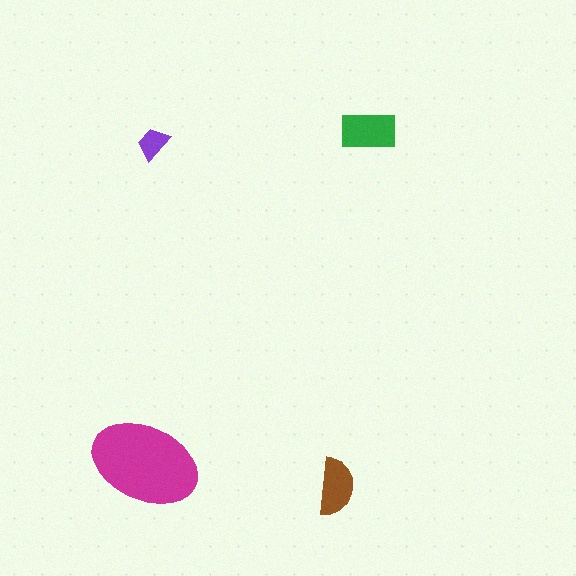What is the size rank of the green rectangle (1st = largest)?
2nd.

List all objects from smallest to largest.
The purple trapezoid, the brown semicircle, the green rectangle, the magenta ellipse.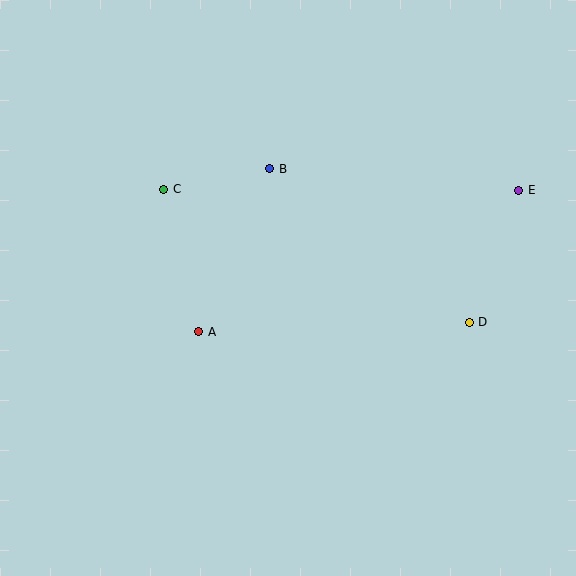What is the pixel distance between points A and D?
The distance between A and D is 270 pixels.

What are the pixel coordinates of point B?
Point B is at (270, 169).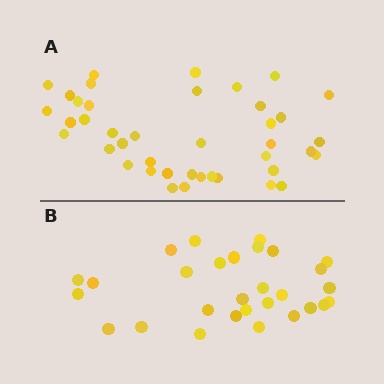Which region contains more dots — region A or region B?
Region A (the top region) has more dots.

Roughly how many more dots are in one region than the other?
Region A has roughly 12 or so more dots than region B.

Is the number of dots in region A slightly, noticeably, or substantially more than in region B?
Region A has noticeably more, but not dramatically so. The ratio is roughly 1.4 to 1.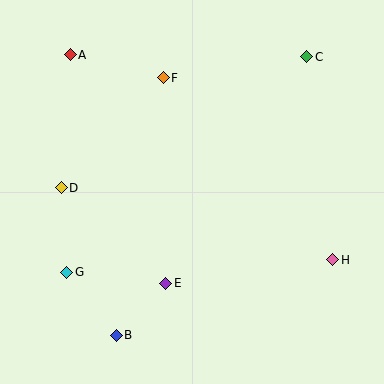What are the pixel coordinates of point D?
Point D is at (61, 188).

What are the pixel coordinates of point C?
Point C is at (307, 57).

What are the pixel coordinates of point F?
Point F is at (163, 78).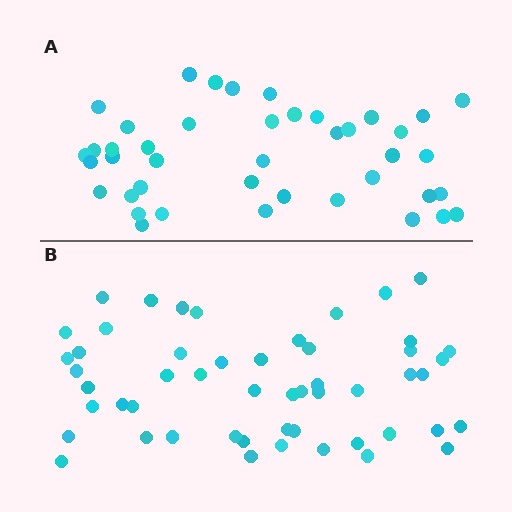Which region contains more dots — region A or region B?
Region B (the bottom region) has more dots.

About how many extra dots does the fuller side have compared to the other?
Region B has roughly 10 or so more dots than region A.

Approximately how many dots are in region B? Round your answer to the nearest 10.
About 50 dots. (The exact count is 52, which rounds to 50.)